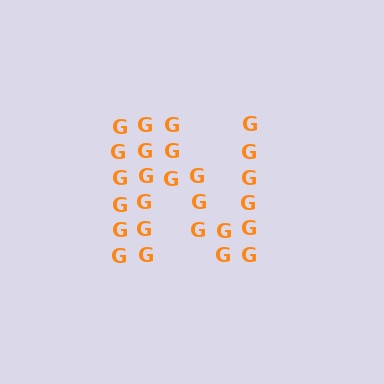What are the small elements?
The small elements are letter G's.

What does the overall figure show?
The overall figure shows the letter N.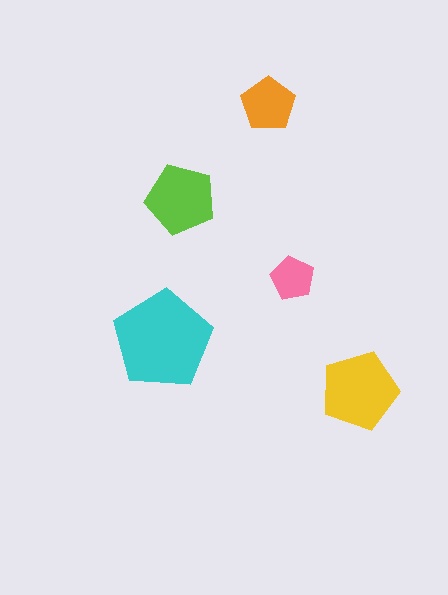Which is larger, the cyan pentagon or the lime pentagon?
The cyan one.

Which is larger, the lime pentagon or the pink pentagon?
The lime one.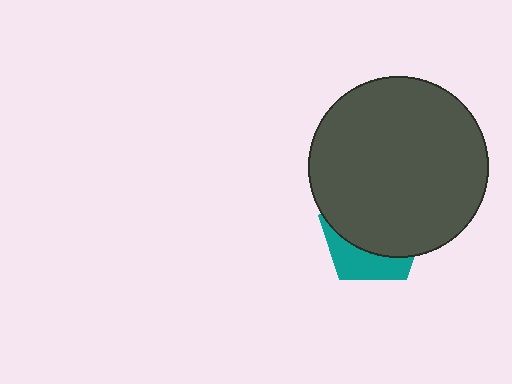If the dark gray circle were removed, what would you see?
You would see the complete teal pentagon.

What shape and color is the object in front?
The object in front is a dark gray circle.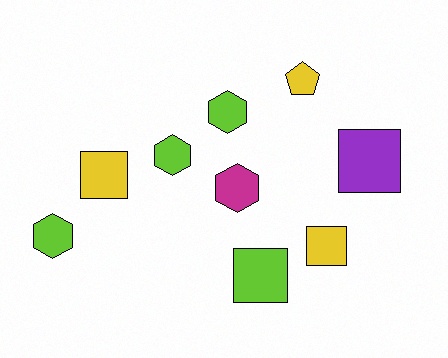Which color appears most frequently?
Lime, with 4 objects.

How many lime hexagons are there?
There are 3 lime hexagons.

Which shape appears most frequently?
Square, with 4 objects.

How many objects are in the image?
There are 9 objects.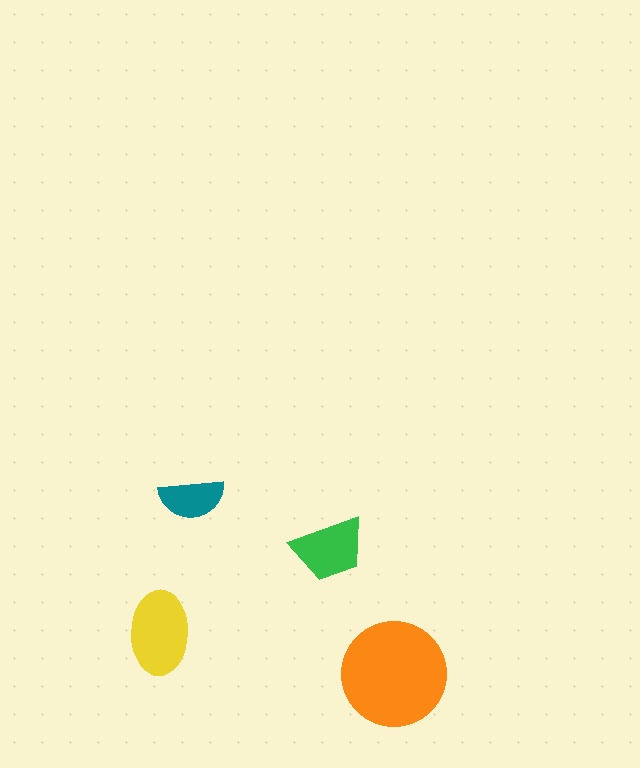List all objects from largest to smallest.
The orange circle, the yellow ellipse, the green trapezoid, the teal semicircle.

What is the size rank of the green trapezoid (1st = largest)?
3rd.